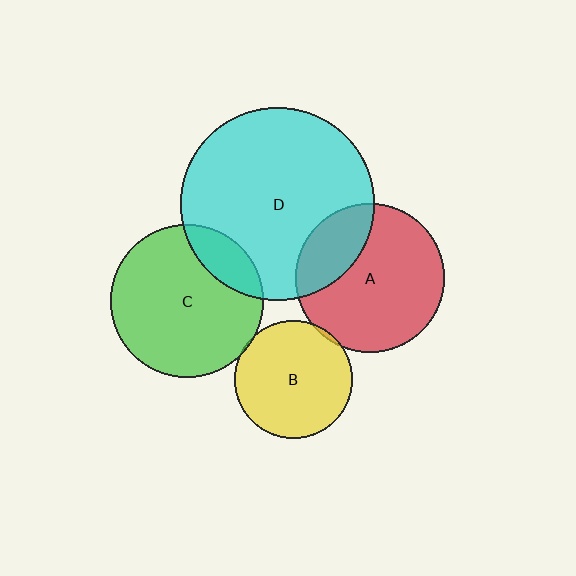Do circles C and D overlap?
Yes.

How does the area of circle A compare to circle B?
Approximately 1.6 times.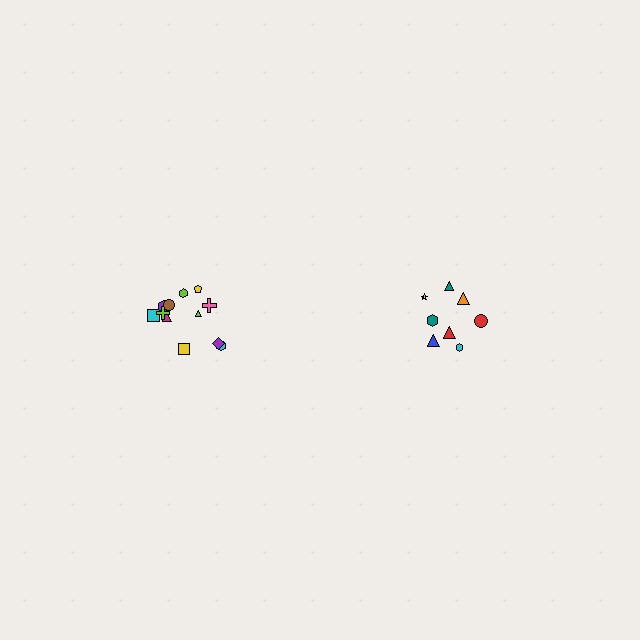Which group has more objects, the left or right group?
The left group.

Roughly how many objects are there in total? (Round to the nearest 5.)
Roughly 20 objects in total.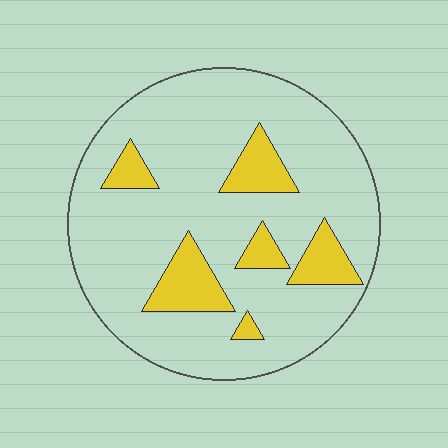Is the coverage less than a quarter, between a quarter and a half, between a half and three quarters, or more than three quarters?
Less than a quarter.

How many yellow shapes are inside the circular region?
6.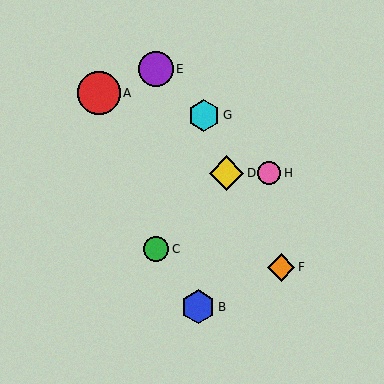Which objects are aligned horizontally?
Objects D, H are aligned horizontally.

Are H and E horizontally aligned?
No, H is at y≈173 and E is at y≈69.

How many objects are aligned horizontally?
2 objects (D, H) are aligned horizontally.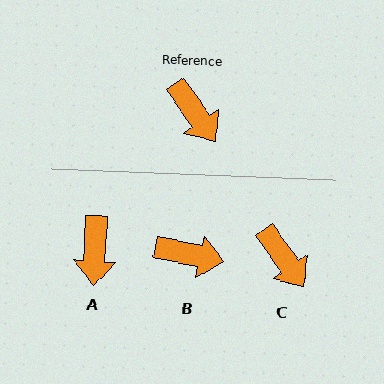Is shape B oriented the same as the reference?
No, it is off by about 43 degrees.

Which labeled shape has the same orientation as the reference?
C.